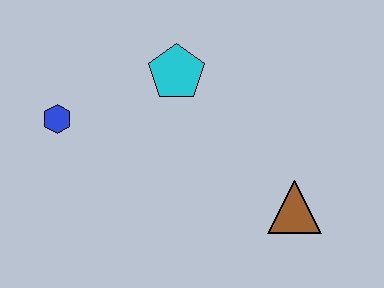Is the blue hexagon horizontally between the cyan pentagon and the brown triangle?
No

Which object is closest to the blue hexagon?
The cyan pentagon is closest to the blue hexagon.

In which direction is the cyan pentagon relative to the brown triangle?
The cyan pentagon is above the brown triangle.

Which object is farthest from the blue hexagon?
The brown triangle is farthest from the blue hexagon.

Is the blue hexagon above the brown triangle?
Yes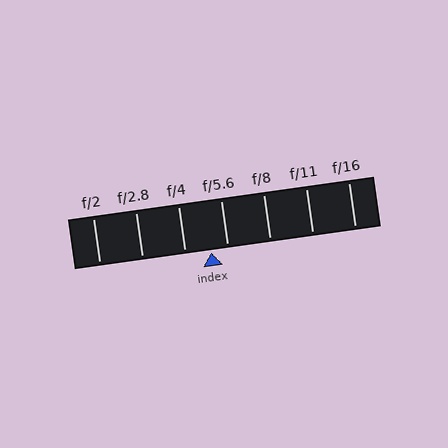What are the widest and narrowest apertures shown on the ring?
The widest aperture shown is f/2 and the narrowest is f/16.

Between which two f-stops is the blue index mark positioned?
The index mark is between f/4 and f/5.6.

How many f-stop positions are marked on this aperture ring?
There are 7 f-stop positions marked.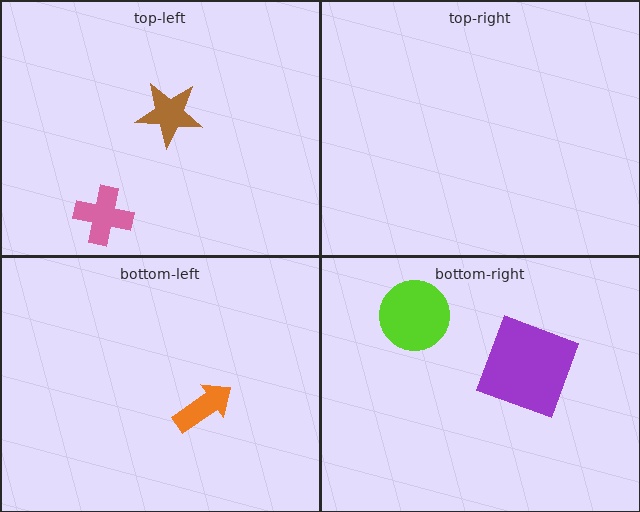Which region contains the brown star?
The top-left region.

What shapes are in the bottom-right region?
The purple square, the lime circle.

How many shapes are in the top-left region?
2.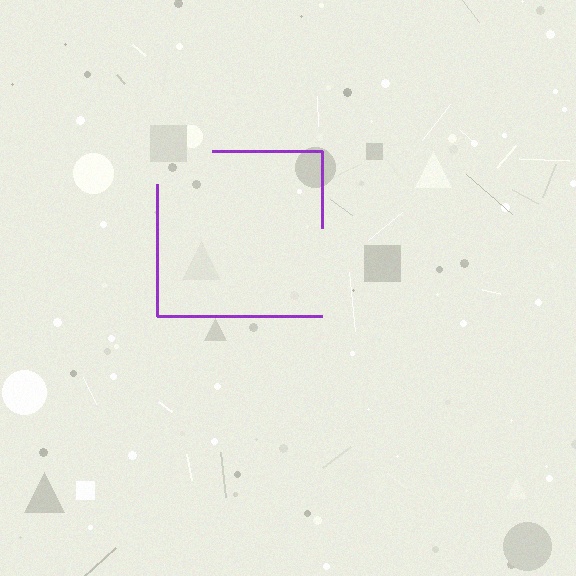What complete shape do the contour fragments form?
The contour fragments form a square.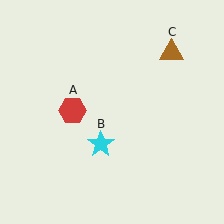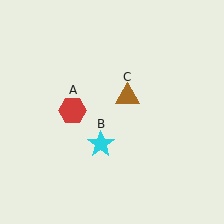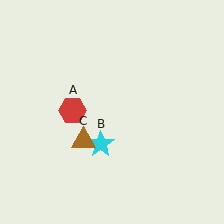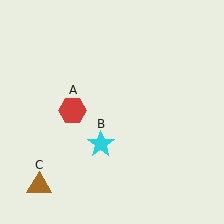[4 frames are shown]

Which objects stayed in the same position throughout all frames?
Red hexagon (object A) and cyan star (object B) remained stationary.